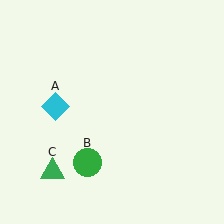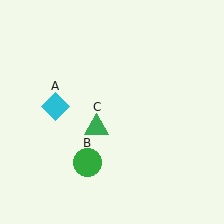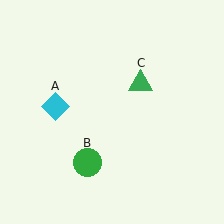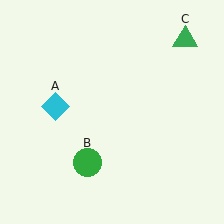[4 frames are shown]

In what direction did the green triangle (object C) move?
The green triangle (object C) moved up and to the right.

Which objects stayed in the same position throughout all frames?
Cyan diamond (object A) and green circle (object B) remained stationary.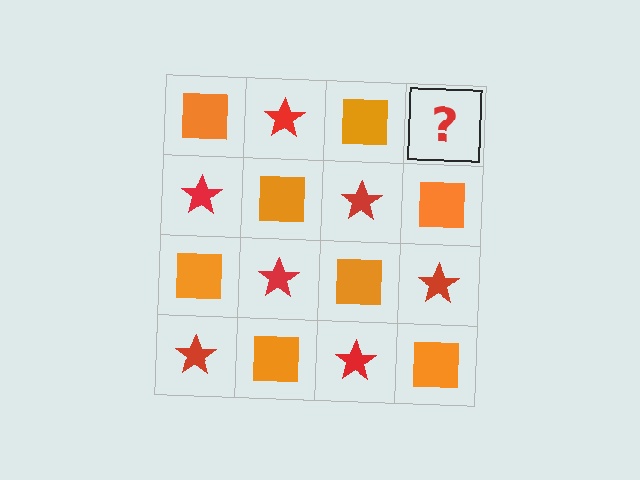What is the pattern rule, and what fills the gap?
The rule is that it alternates orange square and red star in a checkerboard pattern. The gap should be filled with a red star.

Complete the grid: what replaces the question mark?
The question mark should be replaced with a red star.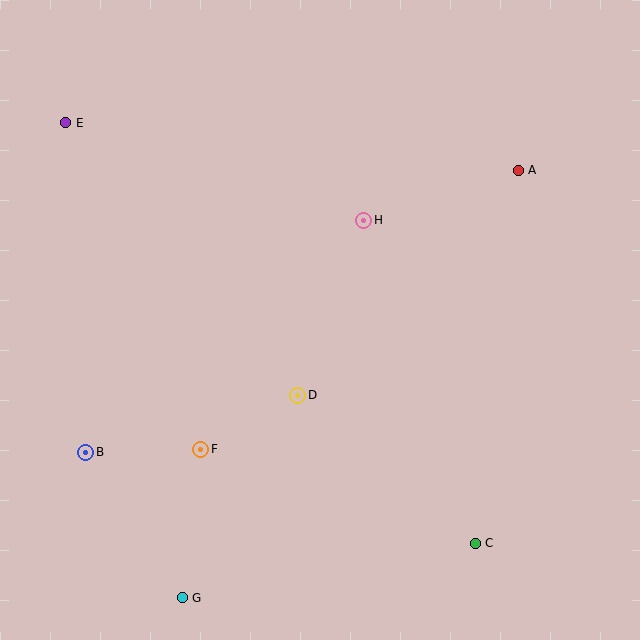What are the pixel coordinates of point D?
Point D is at (298, 395).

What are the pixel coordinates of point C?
Point C is at (475, 543).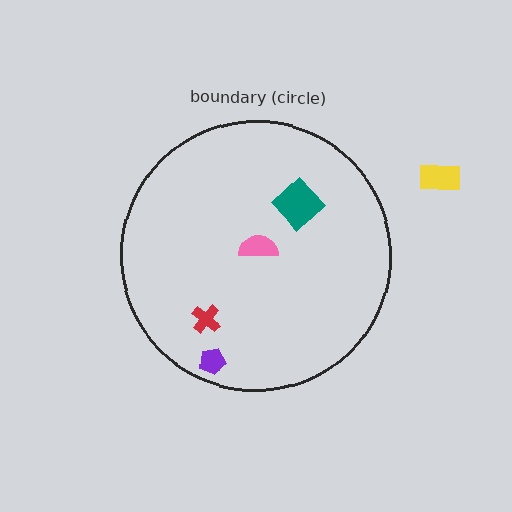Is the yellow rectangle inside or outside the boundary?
Outside.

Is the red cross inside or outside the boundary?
Inside.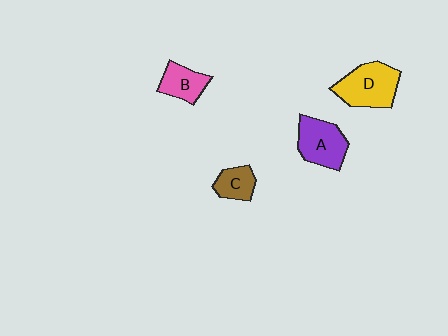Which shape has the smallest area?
Shape C (brown).